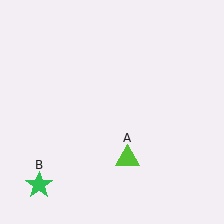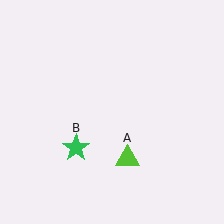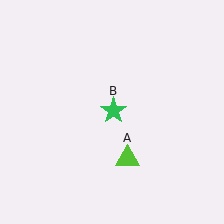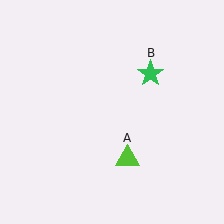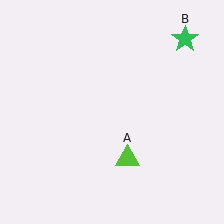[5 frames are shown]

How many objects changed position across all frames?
1 object changed position: green star (object B).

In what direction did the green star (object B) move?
The green star (object B) moved up and to the right.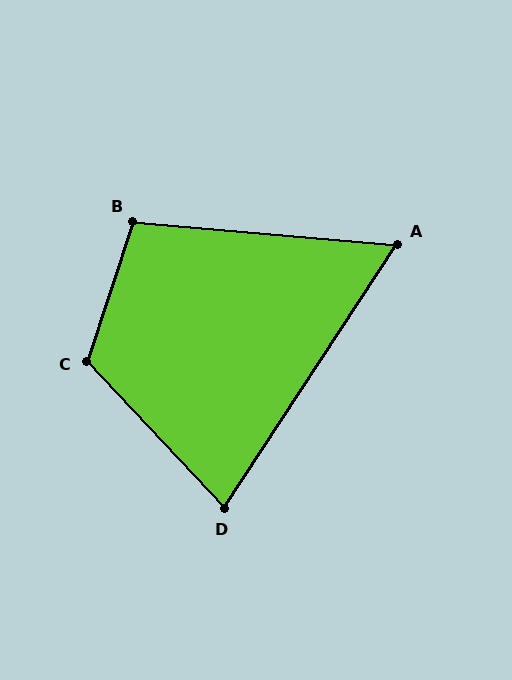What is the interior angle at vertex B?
Approximately 103 degrees (obtuse).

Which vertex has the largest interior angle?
C, at approximately 118 degrees.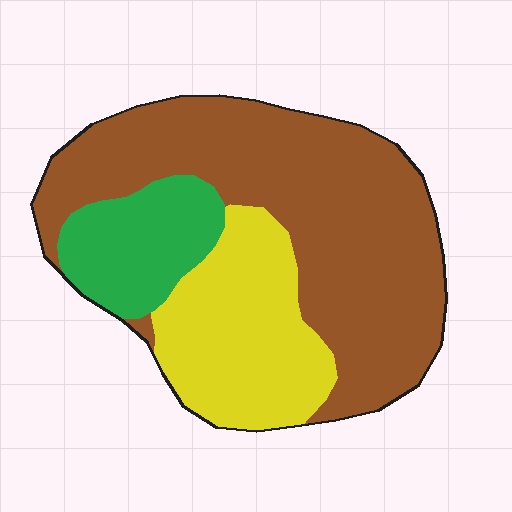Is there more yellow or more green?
Yellow.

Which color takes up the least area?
Green, at roughly 15%.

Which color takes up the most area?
Brown, at roughly 60%.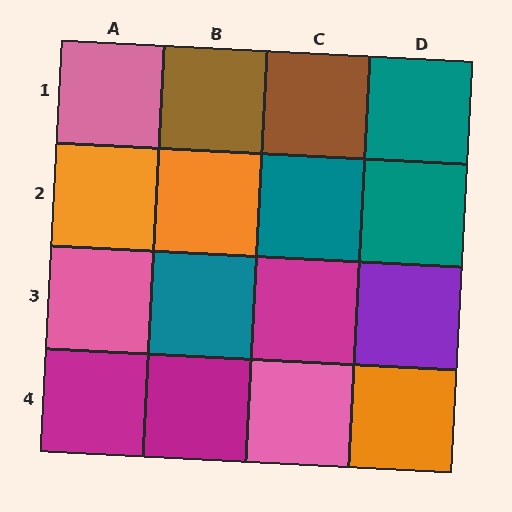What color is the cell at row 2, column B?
Orange.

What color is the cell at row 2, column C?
Teal.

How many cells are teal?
4 cells are teal.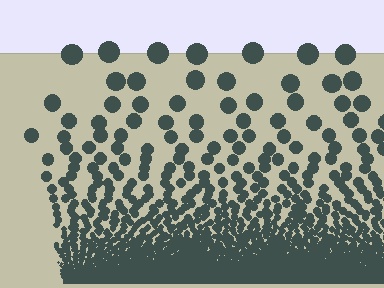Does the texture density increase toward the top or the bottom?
Density increases toward the bottom.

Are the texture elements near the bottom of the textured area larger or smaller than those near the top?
Smaller. The gradient is inverted — elements near the bottom are smaller and denser.